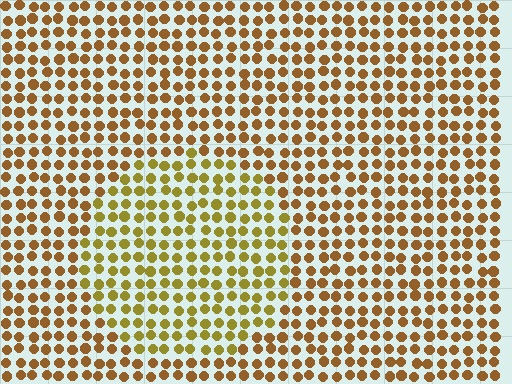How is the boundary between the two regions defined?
The boundary is defined purely by a slight shift in hue (about 26 degrees). Spacing, size, and orientation are identical on both sides.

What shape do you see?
I see a circle.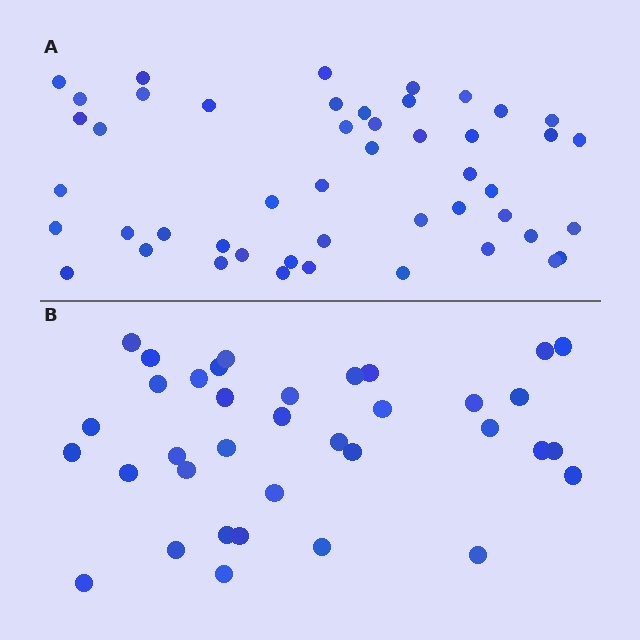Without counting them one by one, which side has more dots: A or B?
Region A (the top region) has more dots.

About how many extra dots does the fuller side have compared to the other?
Region A has roughly 12 or so more dots than region B.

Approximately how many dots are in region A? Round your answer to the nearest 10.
About 50 dots. (The exact count is 48, which rounds to 50.)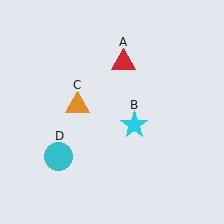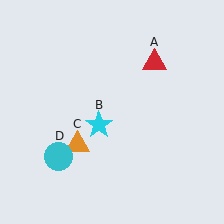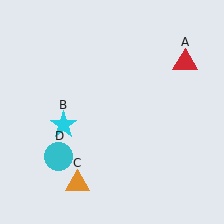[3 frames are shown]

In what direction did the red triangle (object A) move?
The red triangle (object A) moved right.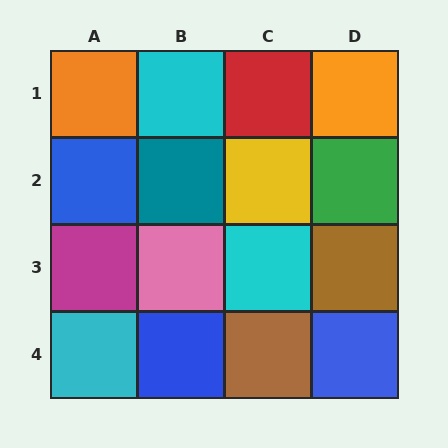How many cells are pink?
1 cell is pink.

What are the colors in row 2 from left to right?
Blue, teal, yellow, green.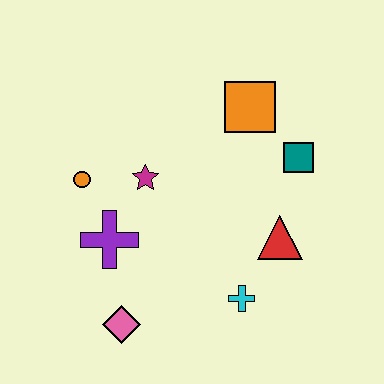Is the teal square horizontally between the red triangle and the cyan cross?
No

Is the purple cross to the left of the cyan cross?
Yes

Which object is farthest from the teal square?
The pink diamond is farthest from the teal square.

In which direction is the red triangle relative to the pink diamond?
The red triangle is to the right of the pink diamond.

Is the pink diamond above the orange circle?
No